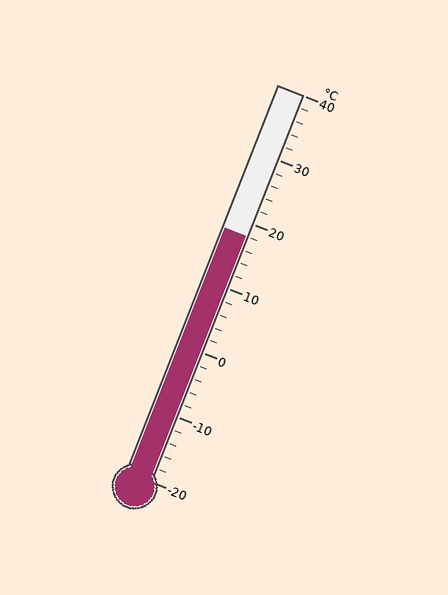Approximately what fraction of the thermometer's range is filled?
The thermometer is filled to approximately 65% of its range.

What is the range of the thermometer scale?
The thermometer scale ranges from -20°C to 40°C.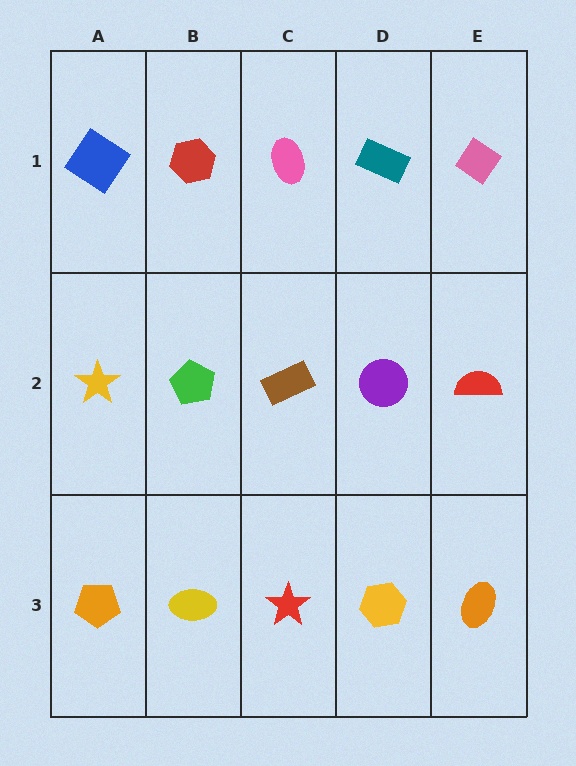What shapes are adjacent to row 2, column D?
A teal rectangle (row 1, column D), a yellow hexagon (row 3, column D), a brown rectangle (row 2, column C), a red semicircle (row 2, column E).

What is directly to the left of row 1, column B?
A blue diamond.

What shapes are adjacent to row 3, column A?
A yellow star (row 2, column A), a yellow ellipse (row 3, column B).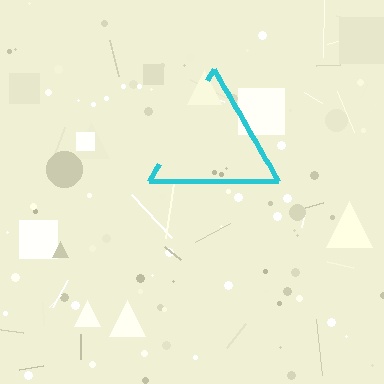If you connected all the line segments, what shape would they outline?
They would outline a triangle.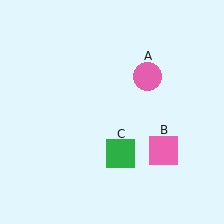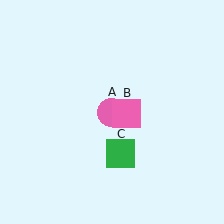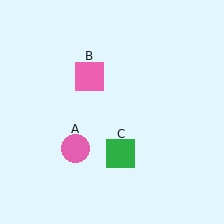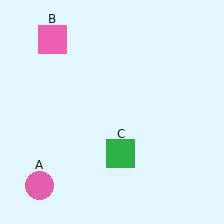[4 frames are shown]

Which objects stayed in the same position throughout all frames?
Green square (object C) remained stationary.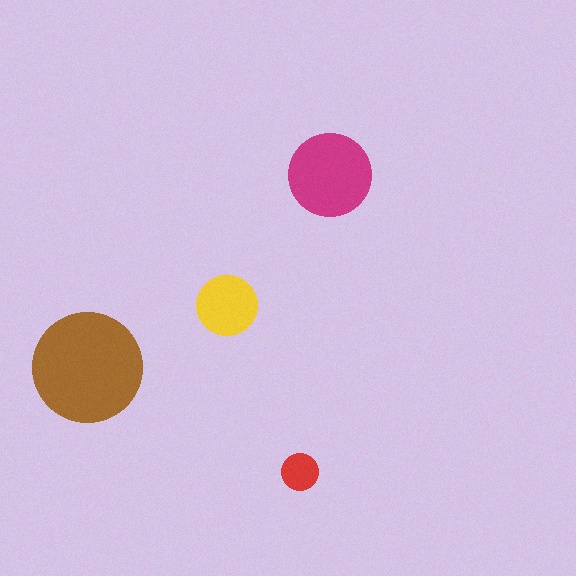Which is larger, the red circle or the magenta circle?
The magenta one.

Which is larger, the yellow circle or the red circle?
The yellow one.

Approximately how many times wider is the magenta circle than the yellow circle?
About 1.5 times wider.